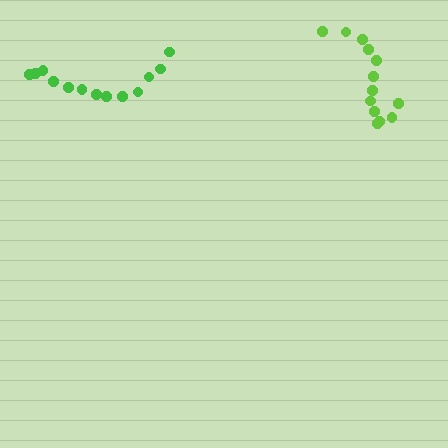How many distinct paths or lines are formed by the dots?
There are 2 distinct paths.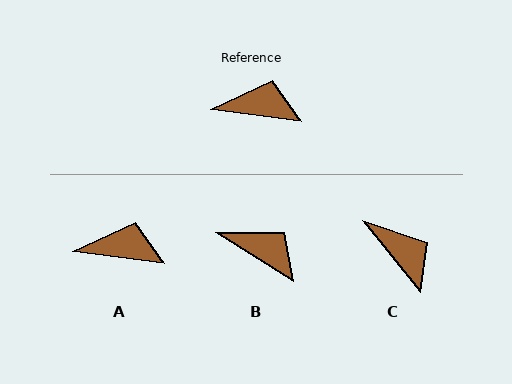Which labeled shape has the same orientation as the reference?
A.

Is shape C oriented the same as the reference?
No, it is off by about 44 degrees.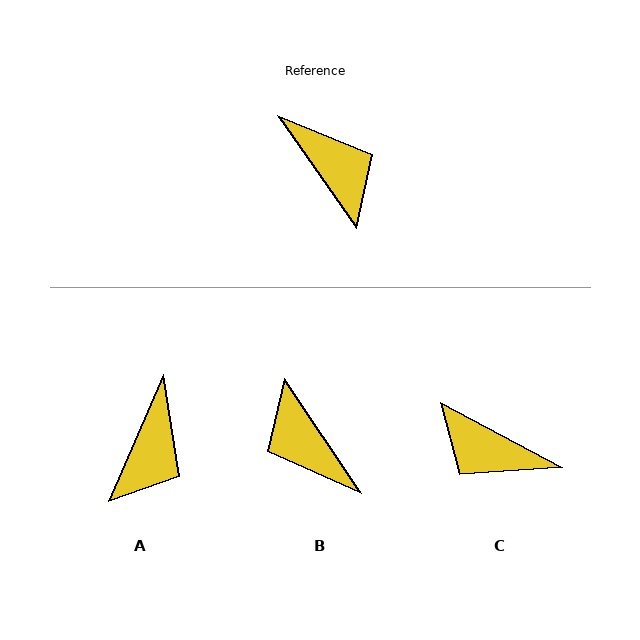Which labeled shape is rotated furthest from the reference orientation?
B, about 178 degrees away.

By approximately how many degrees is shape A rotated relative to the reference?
Approximately 59 degrees clockwise.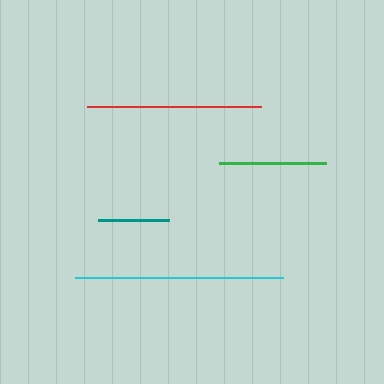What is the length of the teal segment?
The teal segment is approximately 71 pixels long.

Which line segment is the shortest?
The teal line is the shortest at approximately 71 pixels.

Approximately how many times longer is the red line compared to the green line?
The red line is approximately 1.6 times the length of the green line.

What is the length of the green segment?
The green segment is approximately 107 pixels long.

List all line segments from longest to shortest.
From longest to shortest: cyan, red, green, teal.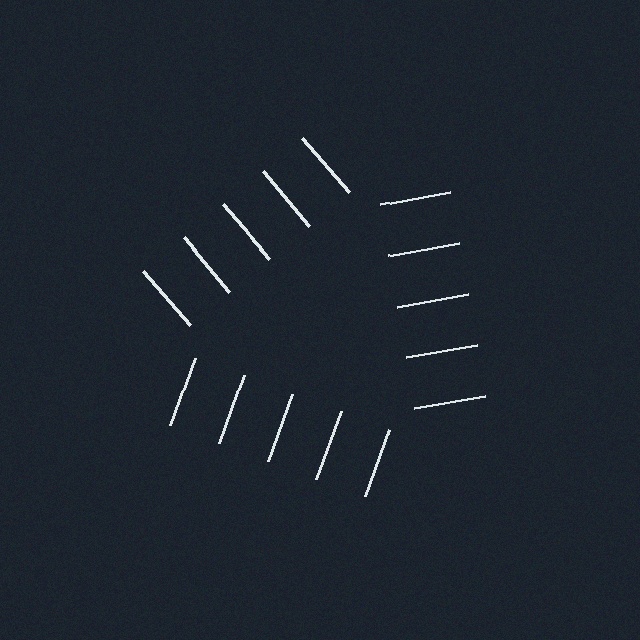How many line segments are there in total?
15 — 5 along each of the 3 edges.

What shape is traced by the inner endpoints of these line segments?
An illusory triangle — the line segments terminate on its edges but no continuous stroke is drawn.